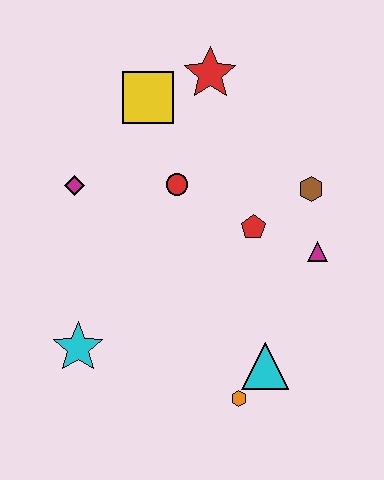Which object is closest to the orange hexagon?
The cyan triangle is closest to the orange hexagon.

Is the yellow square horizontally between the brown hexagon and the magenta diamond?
Yes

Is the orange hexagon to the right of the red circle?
Yes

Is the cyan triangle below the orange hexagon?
No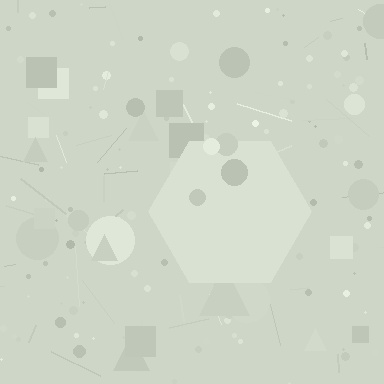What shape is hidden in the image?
A hexagon is hidden in the image.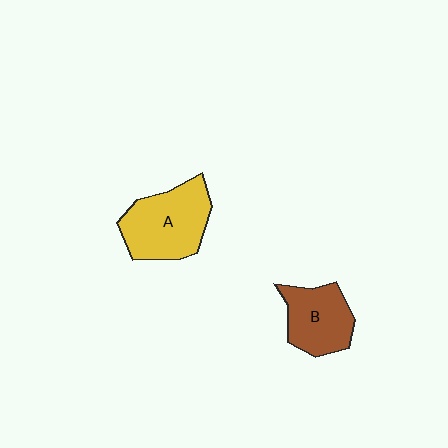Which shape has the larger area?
Shape A (yellow).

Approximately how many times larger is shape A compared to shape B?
Approximately 1.3 times.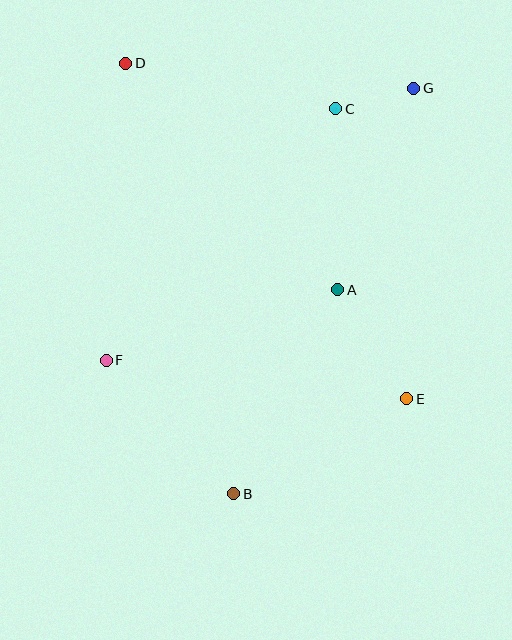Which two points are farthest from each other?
Points B and D are farthest from each other.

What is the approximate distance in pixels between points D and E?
The distance between D and E is approximately 438 pixels.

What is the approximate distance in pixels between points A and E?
The distance between A and E is approximately 129 pixels.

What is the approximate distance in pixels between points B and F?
The distance between B and F is approximately 185 pixels.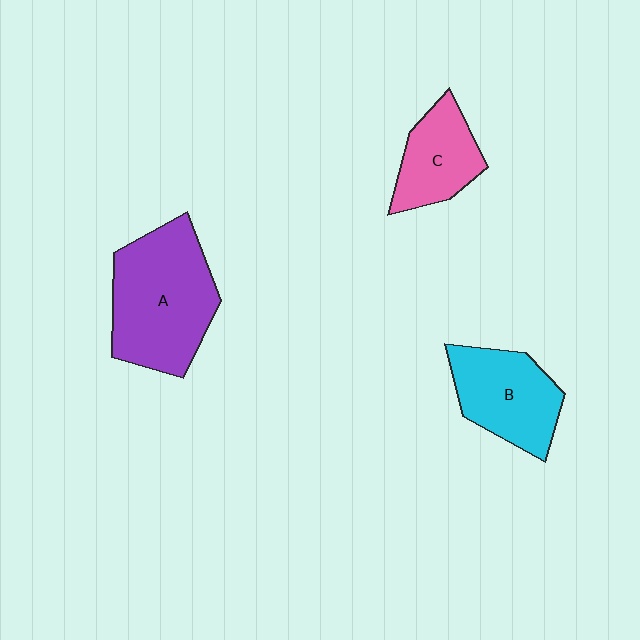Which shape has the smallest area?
Shape C (pink).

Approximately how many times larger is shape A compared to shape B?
Approximately 1.5 times.